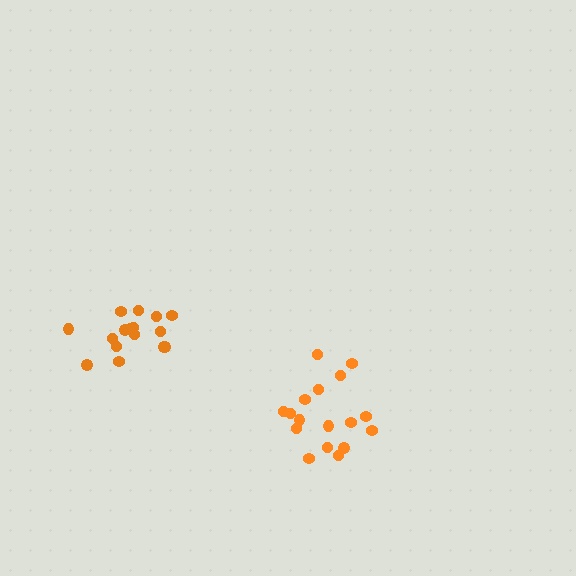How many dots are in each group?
Group 1: 16 dots, Group 2: 17 dots (33 total).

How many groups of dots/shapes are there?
There are 2 groups.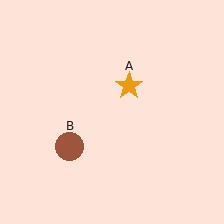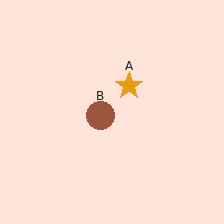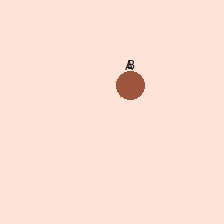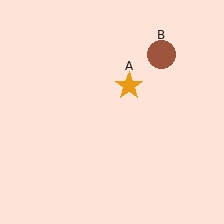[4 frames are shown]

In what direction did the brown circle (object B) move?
The brown circle (object B) moved up and to the right.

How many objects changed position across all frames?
1 object changed position: brown circle (object B).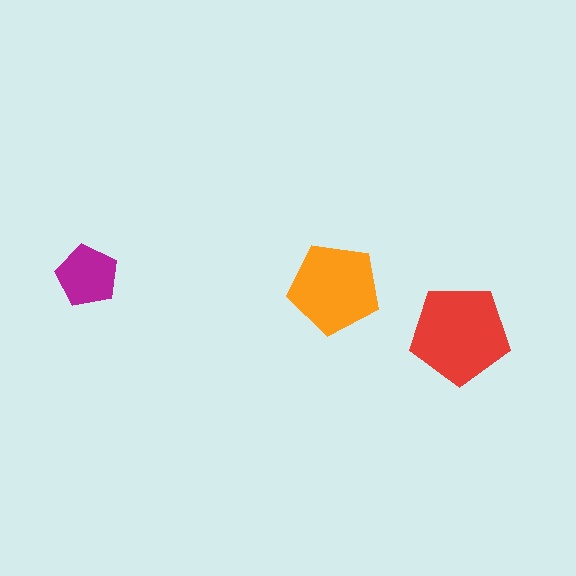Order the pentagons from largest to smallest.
the red one, the orange one, the magenta one.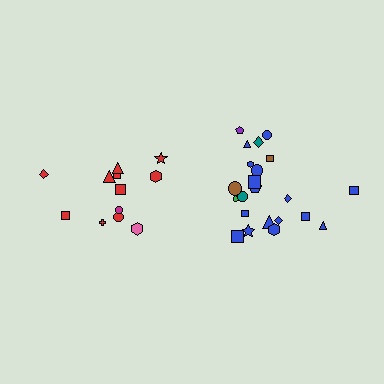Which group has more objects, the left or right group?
The right group.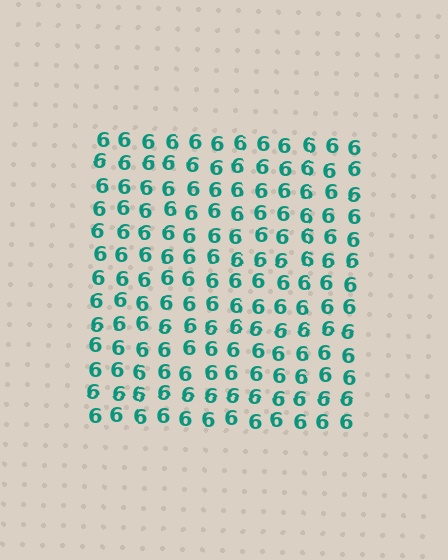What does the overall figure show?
The overall figure shows a square.